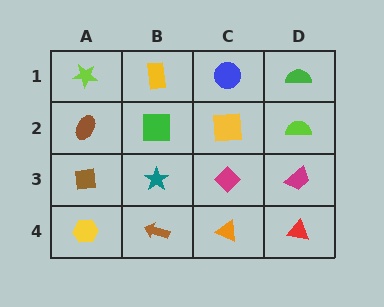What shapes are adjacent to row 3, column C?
A yellow square (row 2, column C), an orange triangle (row 4, column C), a teal star (row 3, column B), a magenta trapezoid (row 3, column D).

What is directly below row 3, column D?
A red triangle.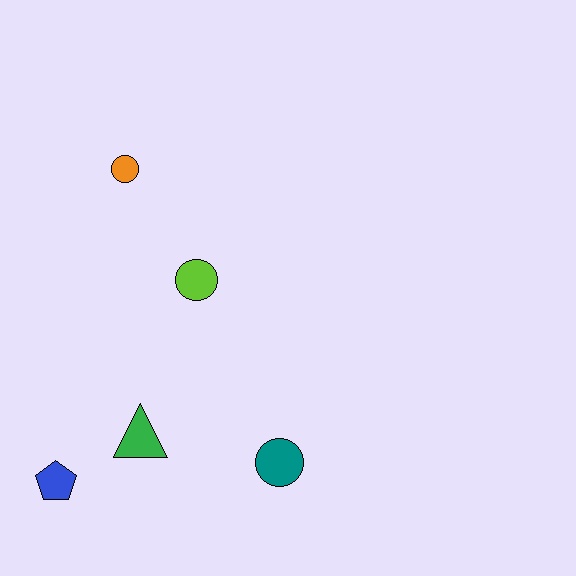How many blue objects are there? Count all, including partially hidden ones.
There is 1 blue object.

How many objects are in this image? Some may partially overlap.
There are 5 objects.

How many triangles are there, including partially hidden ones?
There is 1 triangle.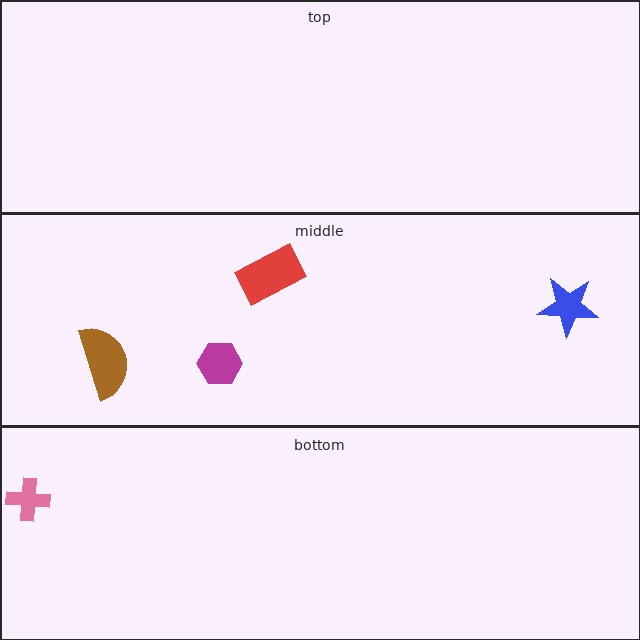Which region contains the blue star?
The middle region.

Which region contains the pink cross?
The bottom region.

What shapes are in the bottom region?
The pink cross.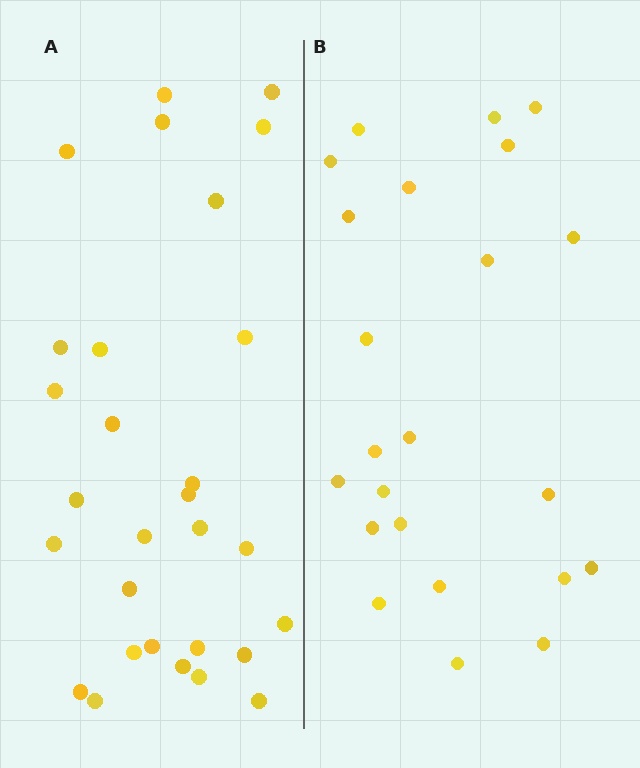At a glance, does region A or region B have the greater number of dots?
Region A (the left region) has more dots.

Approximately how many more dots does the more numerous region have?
Region A has about 6 more dots than region B.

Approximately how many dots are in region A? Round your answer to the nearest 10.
About 30 dots. (The exact count is 29, which rounds to 30.)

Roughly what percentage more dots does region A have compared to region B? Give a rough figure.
About 25% more.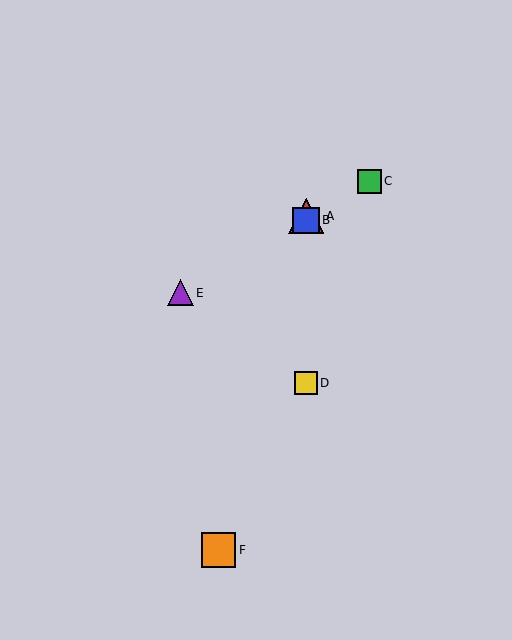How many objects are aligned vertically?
3 objects (A, B, D) are aligned vertically.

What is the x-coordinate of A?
Object A is at x≈306.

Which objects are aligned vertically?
Objects A, B, D are aligned vertically.